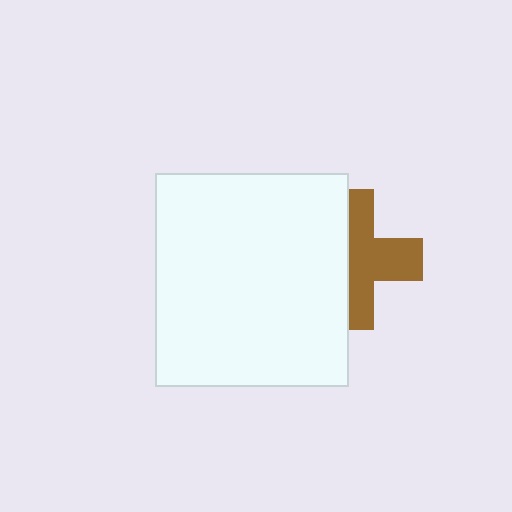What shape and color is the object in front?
The object in front is a white rectangle.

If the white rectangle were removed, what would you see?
You would see the complete brown cross.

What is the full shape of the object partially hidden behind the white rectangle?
The partially hidden object is a brown cross.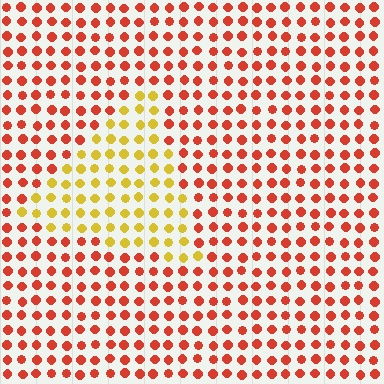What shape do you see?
I see a triangle.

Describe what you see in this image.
The image is filled with small red elements in a uniform arrangement. A triangle-shaped region is visible where the elements are tinted to a slightly different hue, forming a subtle color boundary.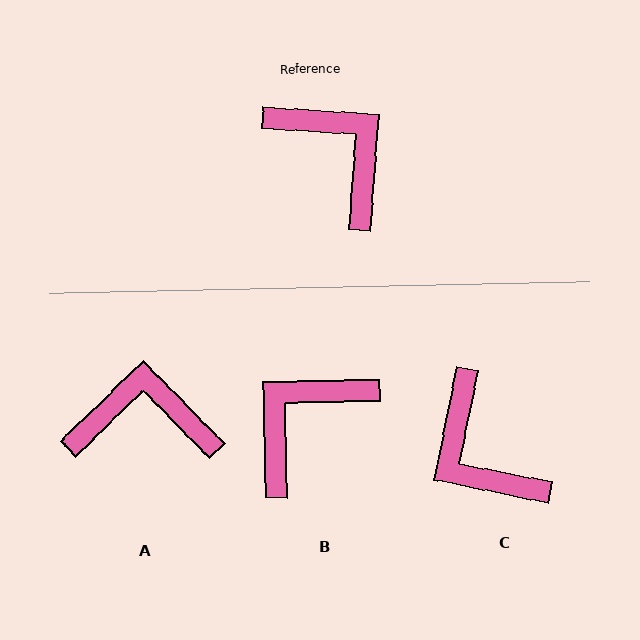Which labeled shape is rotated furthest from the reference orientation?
C, about 172 degrees away.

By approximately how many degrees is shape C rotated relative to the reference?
Approximately 172 degrees counter-clockwise.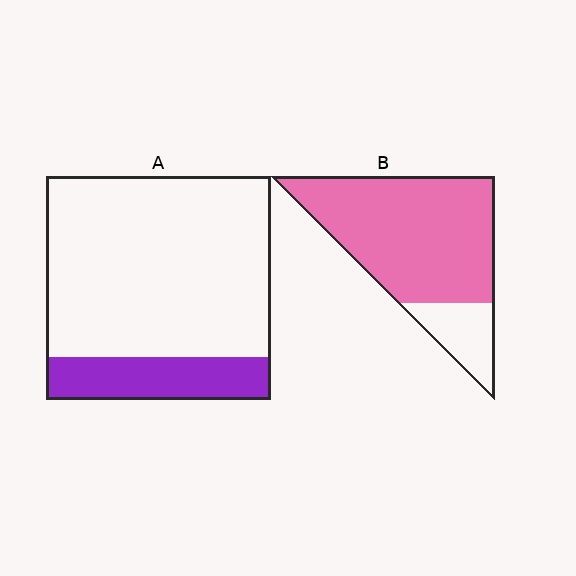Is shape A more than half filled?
No.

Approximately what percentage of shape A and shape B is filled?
A is approximately 20% and B is approximately 80%.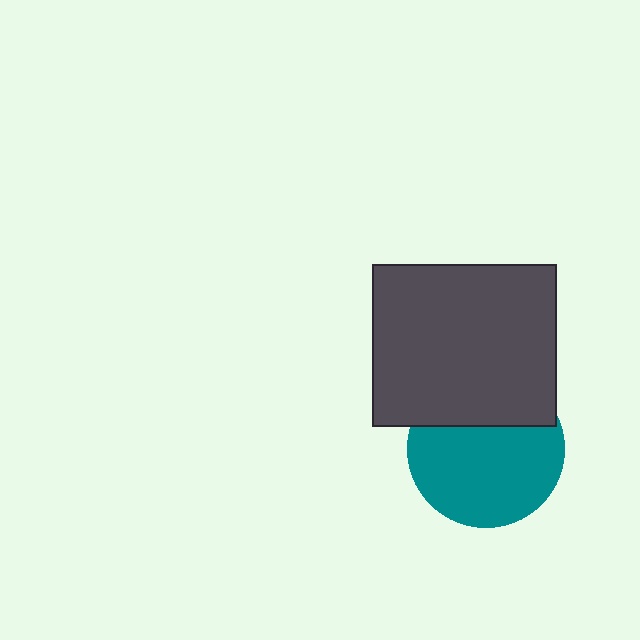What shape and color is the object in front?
The object in front is a dark gray rectangle.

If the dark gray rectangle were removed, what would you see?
You would see the complete teal circle.